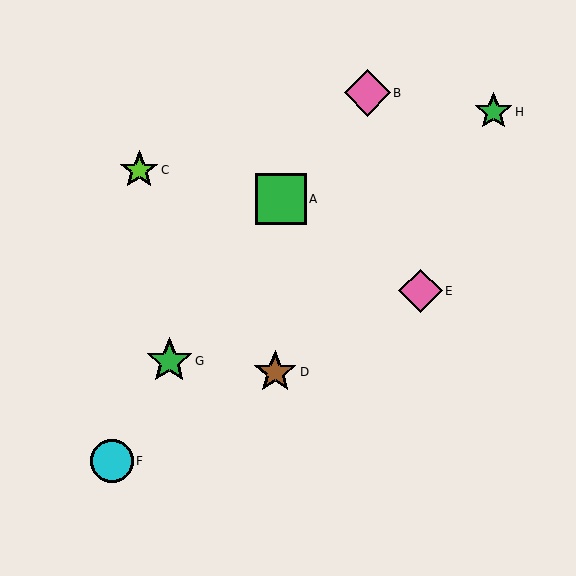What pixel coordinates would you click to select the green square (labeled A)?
Click at (281, 199) to select the green square A.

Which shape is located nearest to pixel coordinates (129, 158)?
The lime star (labeled C) at (139, 170) is nearest to that location.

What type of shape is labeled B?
Shape B is a pink diamond.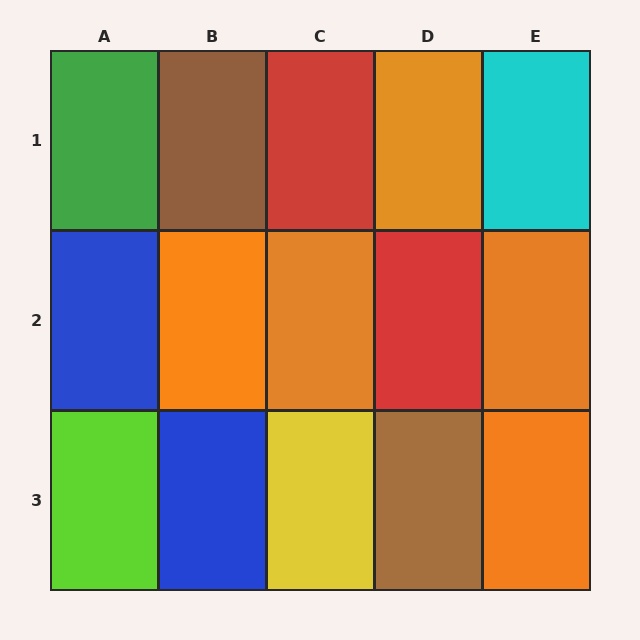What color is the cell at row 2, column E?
Orange.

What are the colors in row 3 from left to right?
Lime, blue, yellow, brown, orange.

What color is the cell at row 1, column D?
Orange.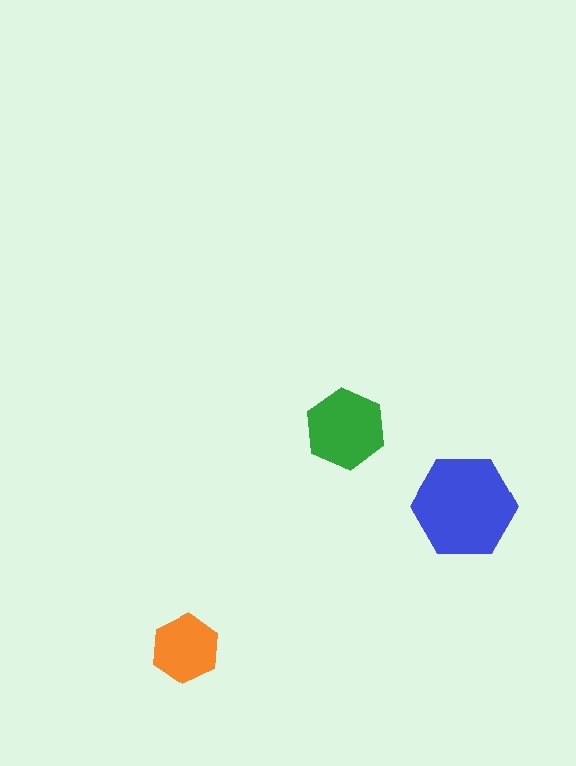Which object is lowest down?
The orange hexagon is bottommost.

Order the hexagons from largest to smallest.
the blue one, the green one, the orange one.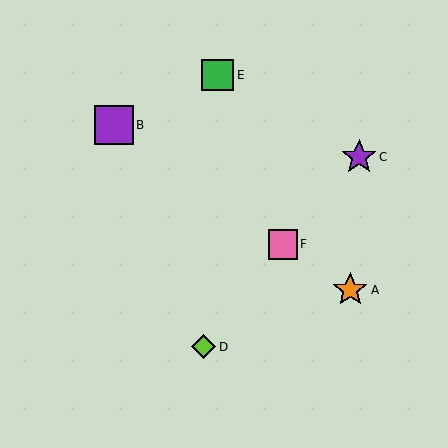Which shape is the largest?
The purple square (labeled B) is the largest.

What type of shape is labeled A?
Shape A is an orange star.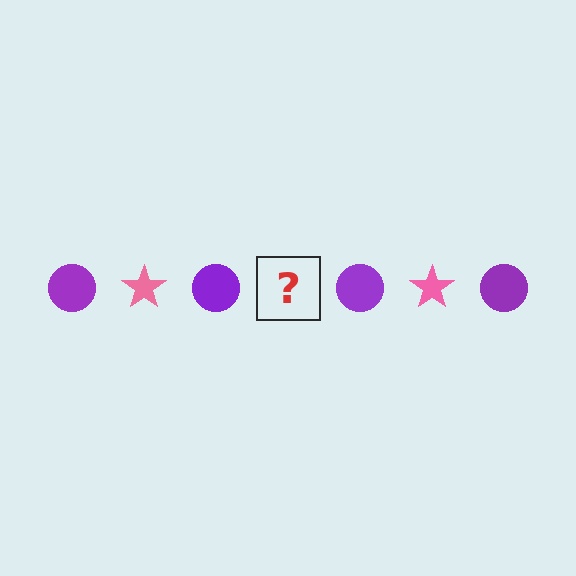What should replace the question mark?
The question mark should be replaced with a pink star.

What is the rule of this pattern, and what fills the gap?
The rule is that the pattern alternates between purple circle and pink star. The gap should be filled with a pink star.